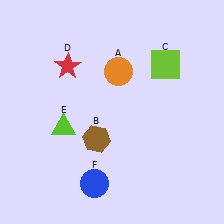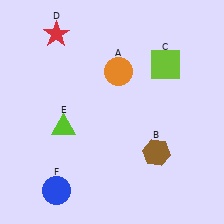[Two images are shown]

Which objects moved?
The objects that moved are: the brown hexagon (B), the red star (D), the blue circle (F).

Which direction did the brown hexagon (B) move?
The brown hexagon (B) moved right.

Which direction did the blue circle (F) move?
The blue circle (F) moved left.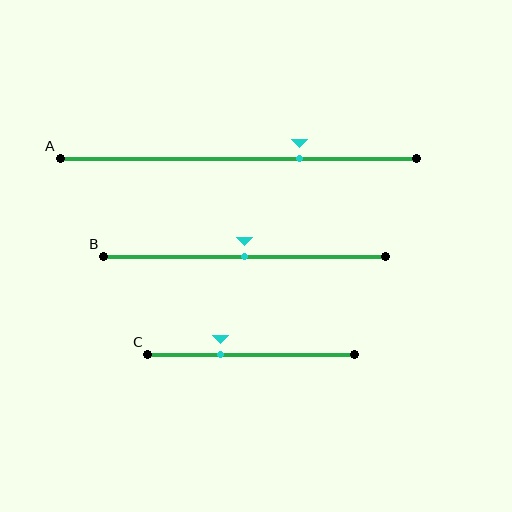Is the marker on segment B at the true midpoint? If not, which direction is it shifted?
Yes, the marker on segment B is at the true midpoint.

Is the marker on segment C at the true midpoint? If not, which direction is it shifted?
No, the marker on segment C is shifted to the left by about 15% of the segment length.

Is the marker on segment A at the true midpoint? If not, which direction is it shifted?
No, the marker on segment A is shifted to the right by about 17% of the segment length.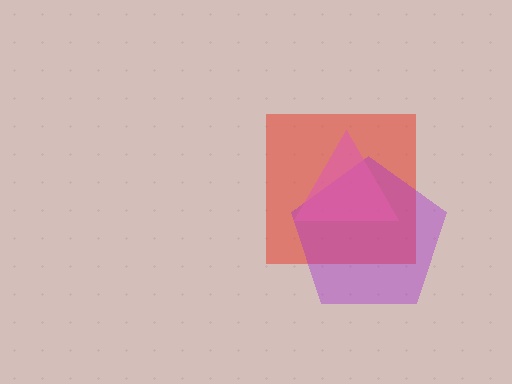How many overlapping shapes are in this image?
There are 3 overlapping shapes in the image.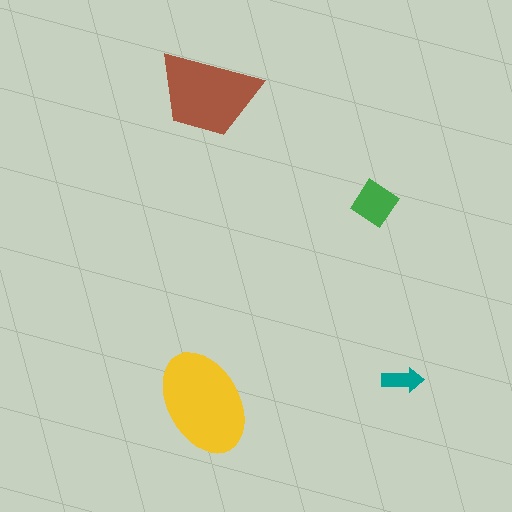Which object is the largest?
The yellow ellipse.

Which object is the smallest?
The teal arrow.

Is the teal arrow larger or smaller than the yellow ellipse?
Smaller.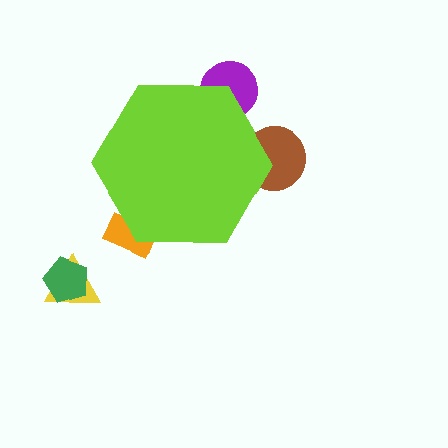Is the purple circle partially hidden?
Yes, the purple circle is partially hidden behind the lime hexagon.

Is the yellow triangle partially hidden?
No, the yellow triangle is fully visible.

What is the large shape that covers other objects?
A lime hexagon.